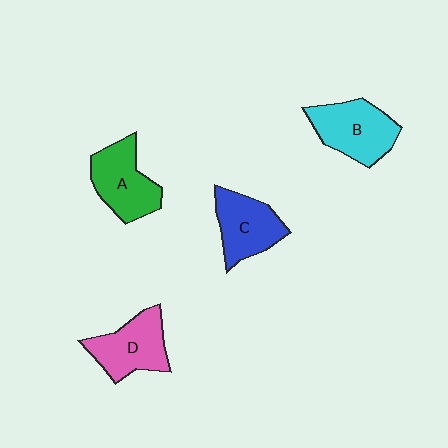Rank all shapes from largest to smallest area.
From largest to smallest: B (cyan), A (green), D (pink), C (blue).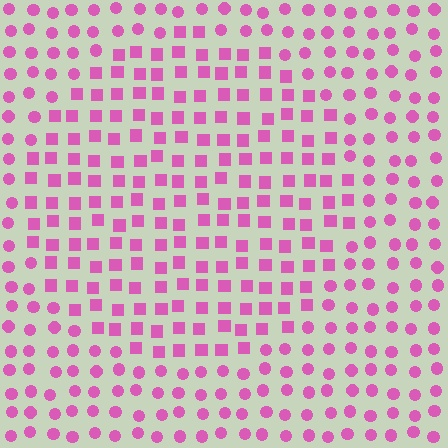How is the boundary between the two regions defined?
The boundary is defined by a change in element shape: squares inside vs. circles outside. All elements share the same color and spacing.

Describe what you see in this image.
The image is filled with small pink elements arranged in a uniform grid. A circle-shaped region contains squares, while the surrounding area contains circles. The boundary is defined purely by the change in element shape.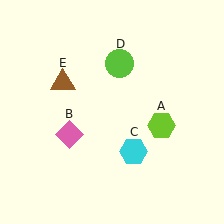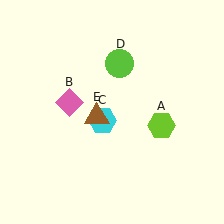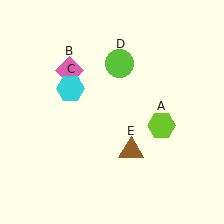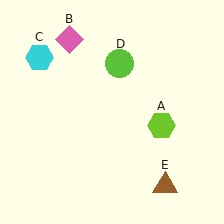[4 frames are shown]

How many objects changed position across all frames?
3 objects changed position: pink diamond (object B), cyan hexagon (object C), brown triangle (object E).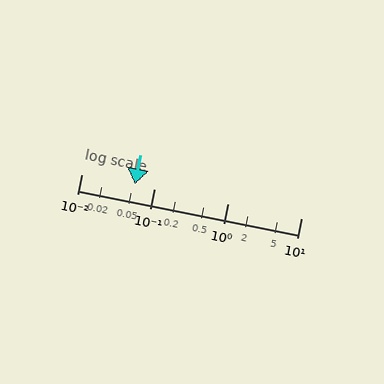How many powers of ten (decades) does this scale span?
The scale spans 3 decades, from 0.01 to 10.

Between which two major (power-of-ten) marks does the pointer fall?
The pointer is between 0.01 and 0.1.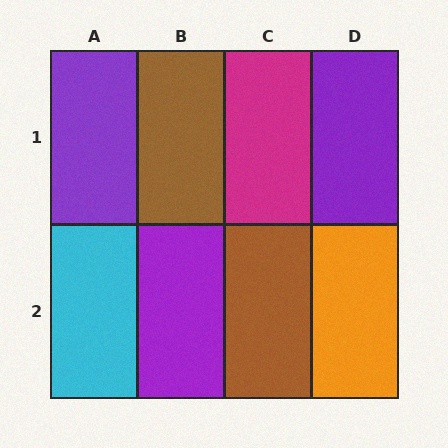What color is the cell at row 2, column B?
Purple.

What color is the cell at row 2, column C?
Brown.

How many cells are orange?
1 cell is orange.